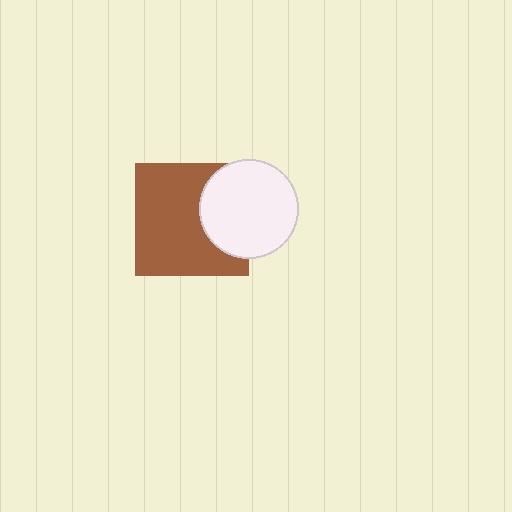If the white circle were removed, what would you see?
You would see the complete brown square.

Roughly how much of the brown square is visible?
Most of it is visible (roughly 69%).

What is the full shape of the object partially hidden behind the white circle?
The partially hidden object is a brown square.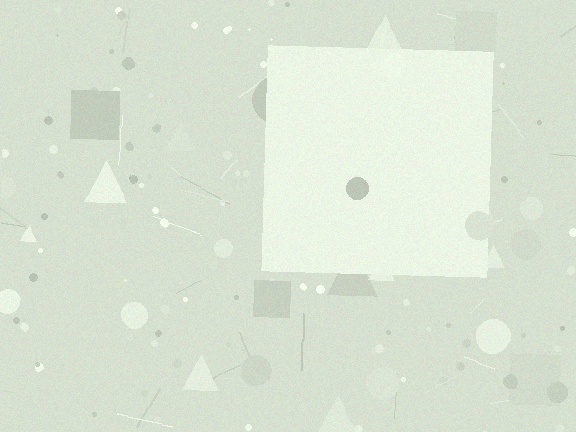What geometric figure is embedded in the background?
A square is embedded in the background.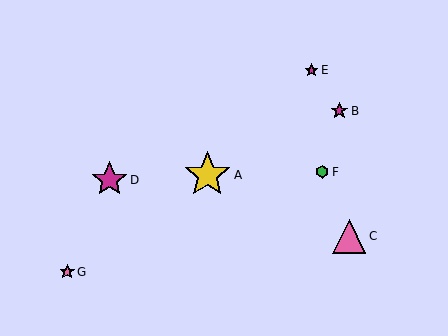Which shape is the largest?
The yellow star (labeled A) is the largest.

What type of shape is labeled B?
Shape B is a magenta star.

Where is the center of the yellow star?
The center of the yellow star is at (207, 175).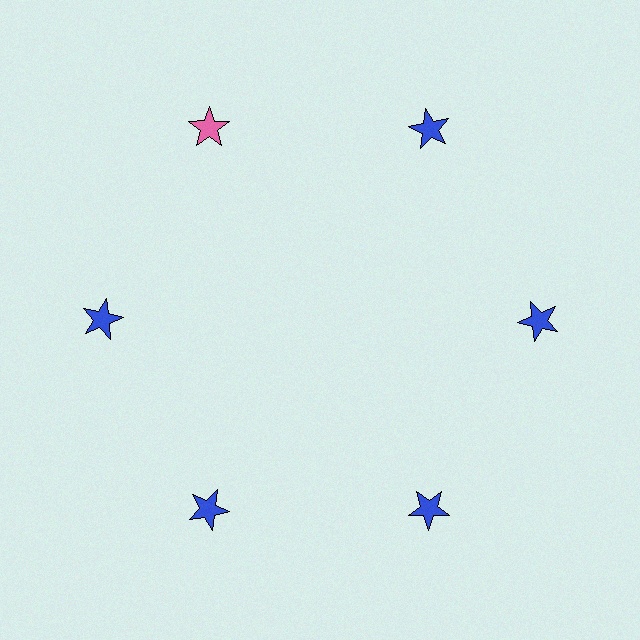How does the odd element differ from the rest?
It has a different color: pink instead of blue.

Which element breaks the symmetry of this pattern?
The pink star at roughly the 11 o'clock position breaks the symmetry. All other shapes are blue stars.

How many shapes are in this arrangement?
There are 6 shapes arranged in a ring pattern.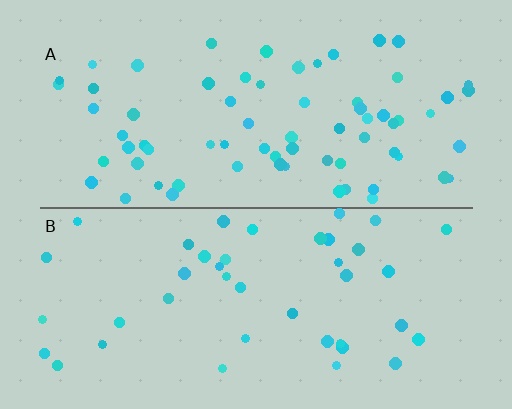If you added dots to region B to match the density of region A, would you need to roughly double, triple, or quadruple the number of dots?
Approximately double.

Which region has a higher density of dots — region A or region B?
A (the top).